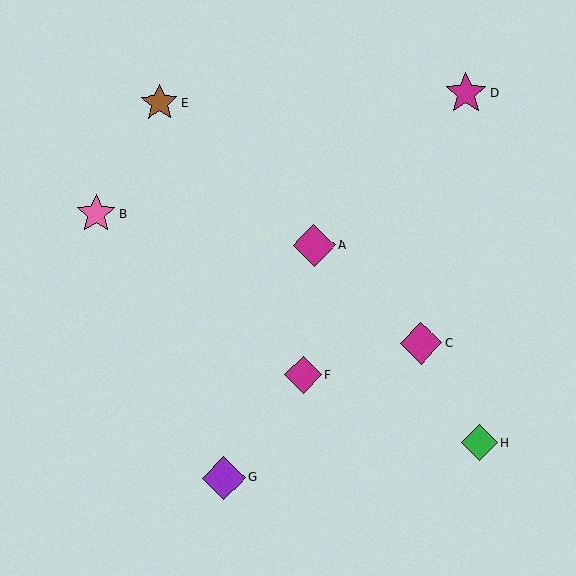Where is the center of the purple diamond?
The center of the purple diamond is at (224, 478).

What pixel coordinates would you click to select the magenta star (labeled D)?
Click at (466, 93) to select the magenta star D.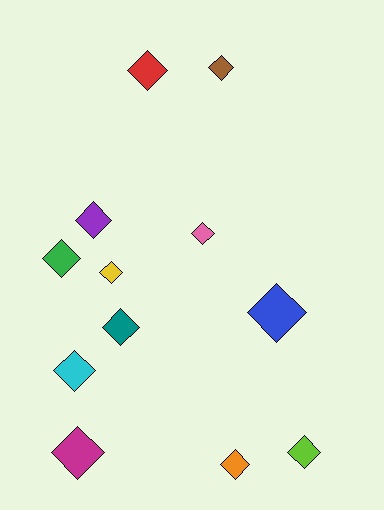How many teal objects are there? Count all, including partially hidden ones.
There is 1 teal object.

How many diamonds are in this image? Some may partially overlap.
There are 12 diamonds.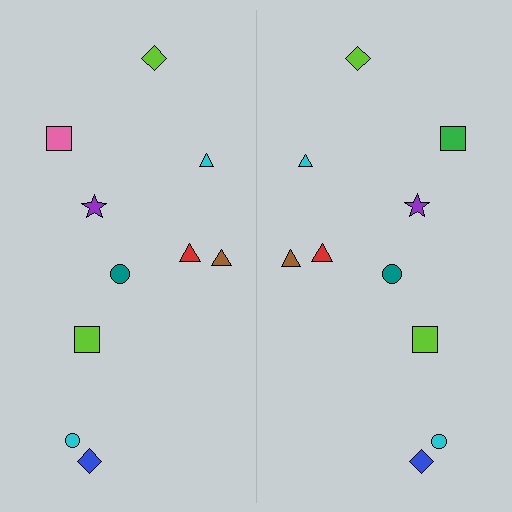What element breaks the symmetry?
The green square on the right side breaks the symmetry — its mirror counterpart is pink.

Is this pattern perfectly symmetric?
No, the pattern is not perfectly symmetric. The green square on the right side breaks the symmetry — its mirror counterpart is pink.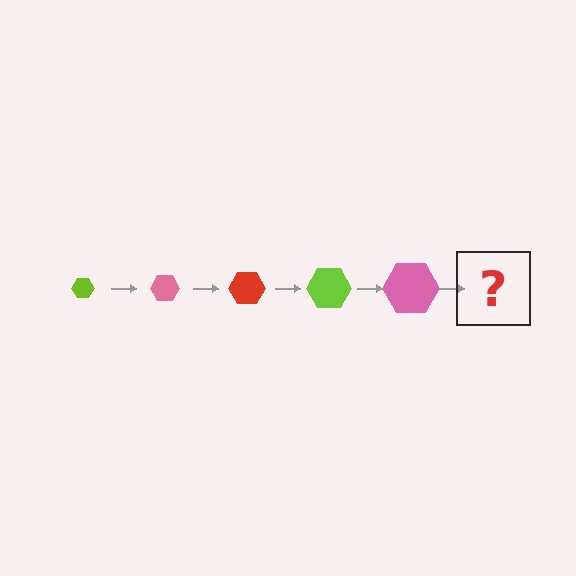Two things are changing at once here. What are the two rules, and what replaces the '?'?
The two rules are that the hexagon grows larger each step and the color cycles through lime, pink, and red. The '?' should be a red hexagon, larger than the previous one.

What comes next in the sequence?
The next element should be a red hexagon, larger than the previous one.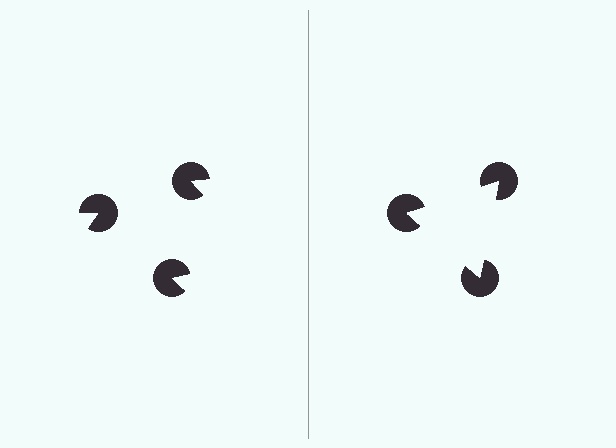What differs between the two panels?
The pac-man discs are positioned identically on both sides; only the wedge orientations differ. On the right they align to a triangle; on the left they are misaligned.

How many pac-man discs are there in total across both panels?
6 — 3 on each side.